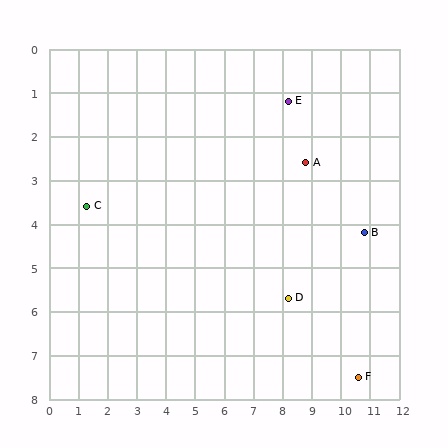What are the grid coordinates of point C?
Point C is at approximately (1.3, 3.6).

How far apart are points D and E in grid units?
Points D and E are about 4.5 grid units apart.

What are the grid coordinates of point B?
Point B is at approximately (10.8, 4.2).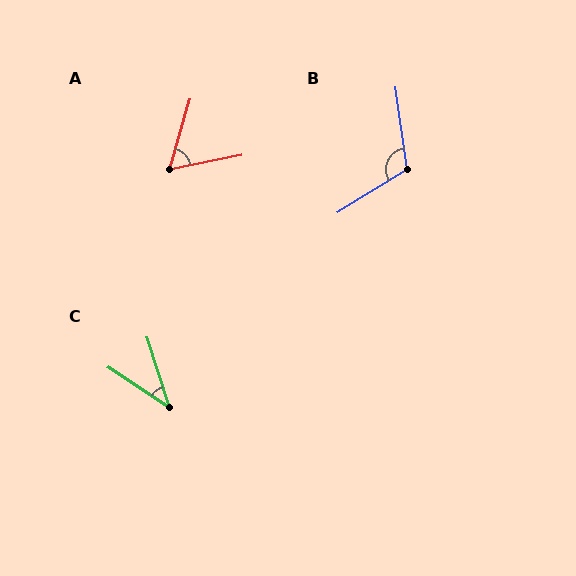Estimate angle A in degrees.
Approximately 63 degrees.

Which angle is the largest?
B, at approximately 114 degrees.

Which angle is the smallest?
C, at approximately 39 degrees.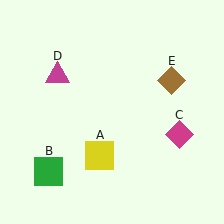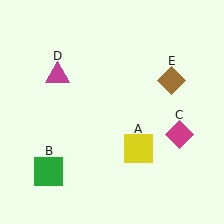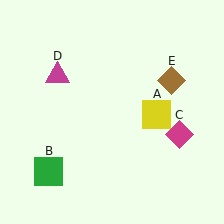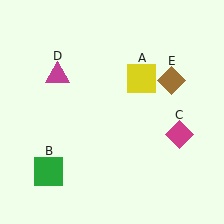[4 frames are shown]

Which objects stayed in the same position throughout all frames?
Green square (object B) and magenta diamond (object C) and magenta triangle (object D) and brown diamond (object E) remained stationary.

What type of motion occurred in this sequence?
The yellow square (object A) rotated counterclockwise around the center of the scene.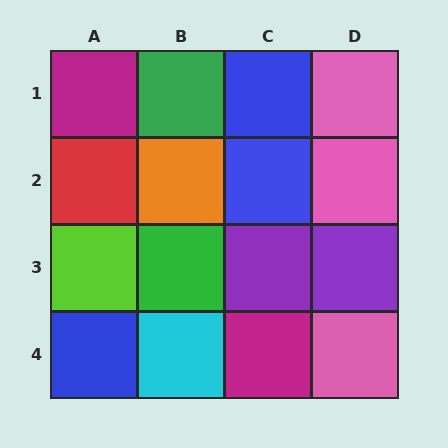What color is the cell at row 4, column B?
Cyan.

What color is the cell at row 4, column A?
Blue.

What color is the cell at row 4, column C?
Magenta.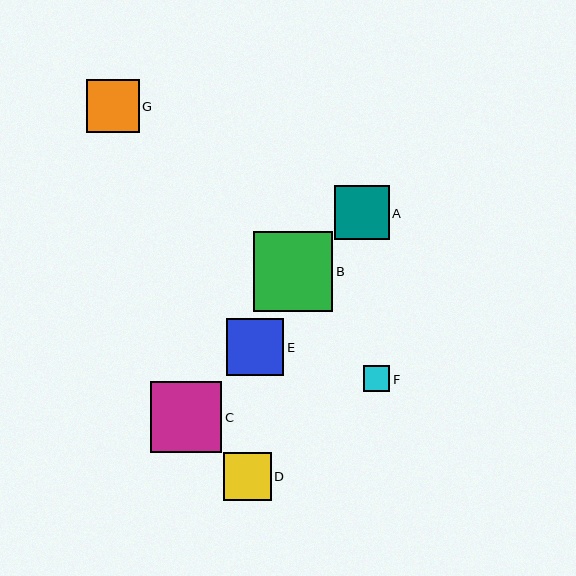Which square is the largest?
Square B is the largest with a size of approximately 79 pixels.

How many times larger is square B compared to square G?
Square B is approximately 1.5 times the size of square G.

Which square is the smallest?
Square F is the smallest with a size of approximately 27 pixels.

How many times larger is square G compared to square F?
Square G is approximately 2.0 times the size of square F.